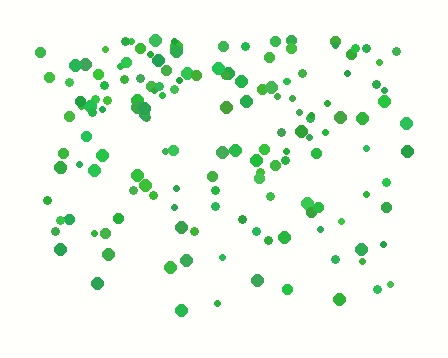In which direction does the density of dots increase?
From bottom to top, with the top side densest.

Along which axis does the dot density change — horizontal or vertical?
Vertical.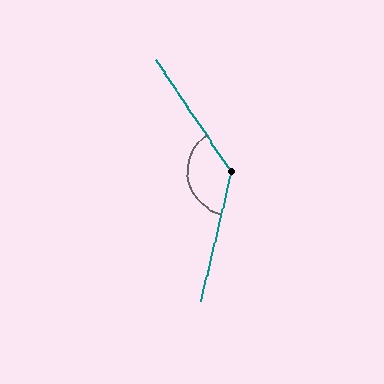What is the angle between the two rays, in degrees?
Approximately 133 degrees.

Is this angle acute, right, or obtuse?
It is obtuse.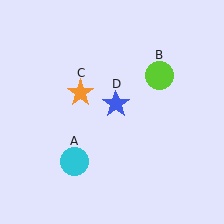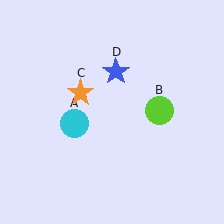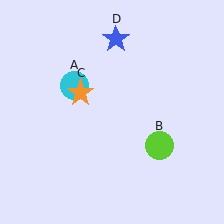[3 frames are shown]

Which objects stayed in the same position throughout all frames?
Orange star (object C) remained stationary.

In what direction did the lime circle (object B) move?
The lime circle (object B) moved down.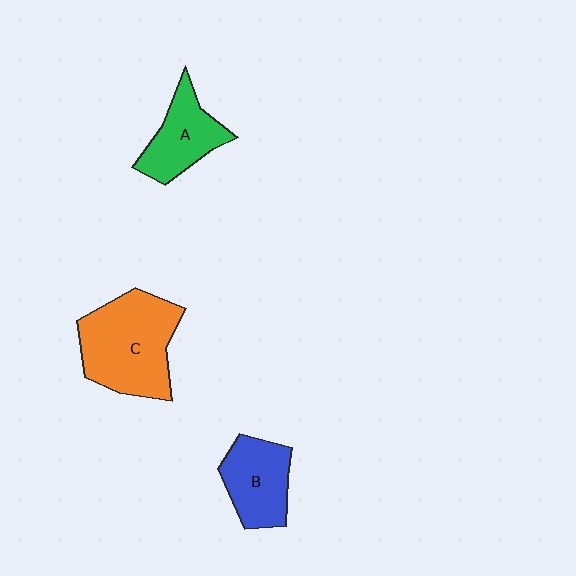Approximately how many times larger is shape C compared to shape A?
Approximately 1.7 times.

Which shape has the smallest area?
Shape A (green).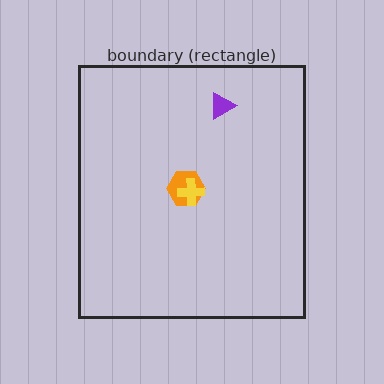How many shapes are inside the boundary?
3 inside, 0 outside.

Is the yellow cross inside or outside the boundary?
Inside.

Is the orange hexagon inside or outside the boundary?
Inside.